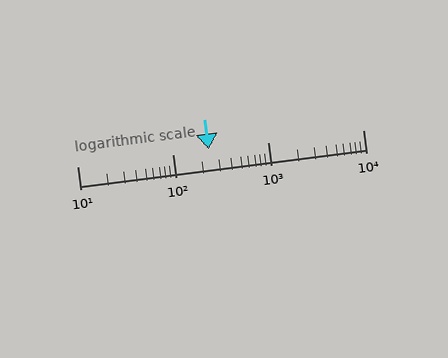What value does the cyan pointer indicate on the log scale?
The pointer indicates approximately 240.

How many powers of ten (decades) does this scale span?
The scale spans 3 decades, from 10 to 10000.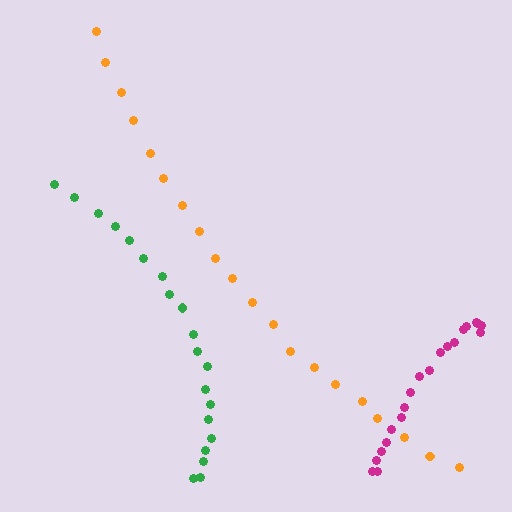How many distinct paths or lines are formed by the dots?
There are 3 distinct paths.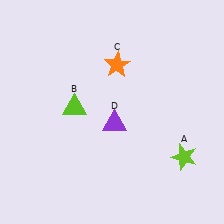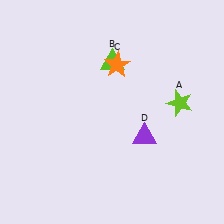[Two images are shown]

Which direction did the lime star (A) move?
The lime star (A) moved up.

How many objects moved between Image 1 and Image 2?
3 objects moved between the two images.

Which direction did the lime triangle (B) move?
The lime triangle (B) moved up.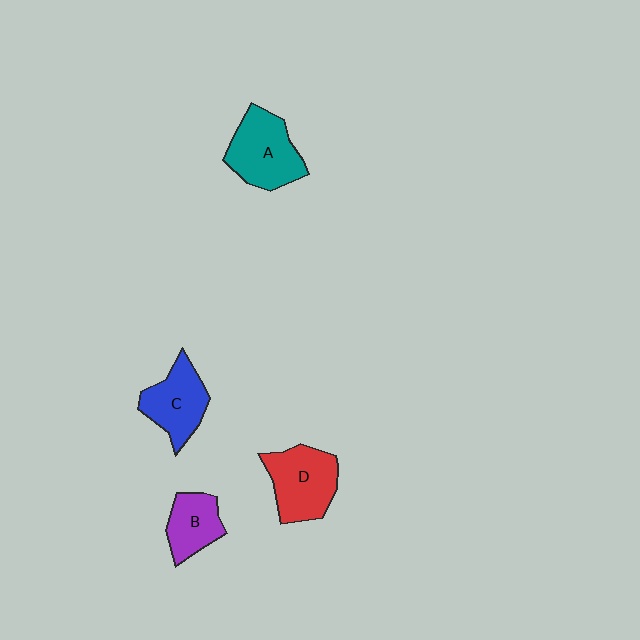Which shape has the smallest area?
Shape B (purple).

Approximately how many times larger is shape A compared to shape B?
Approximately 1.5 times.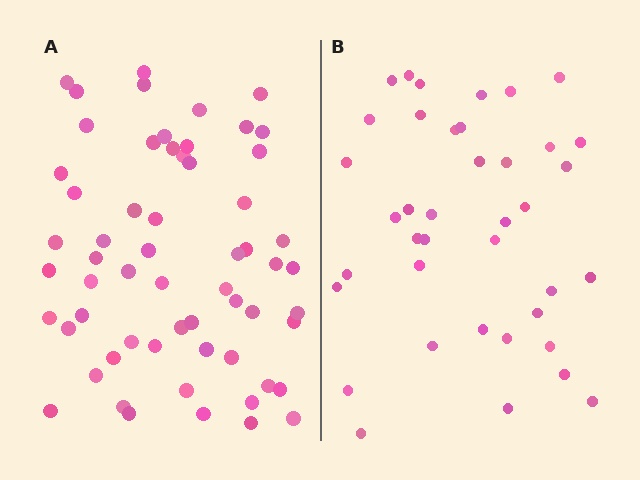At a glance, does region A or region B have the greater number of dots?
Region A (the left region) has more dots.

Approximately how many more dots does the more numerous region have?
Region A has approximately 20 more dots than region B.